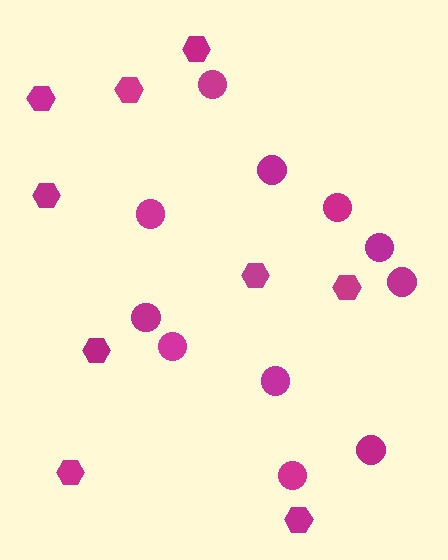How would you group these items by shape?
There are 2 groups: one group of circles (11) and one group of hexagons (9).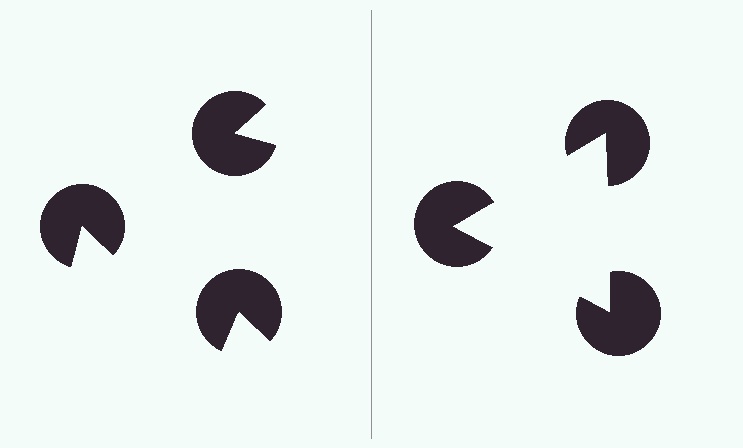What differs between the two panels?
The pac-man discs are positioned identically on both sides; only the wedge orientations differ. On the right they align to a triangle; on the left they are misaligned.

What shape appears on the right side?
An illusory triangle.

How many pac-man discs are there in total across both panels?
6 — 3 on each side.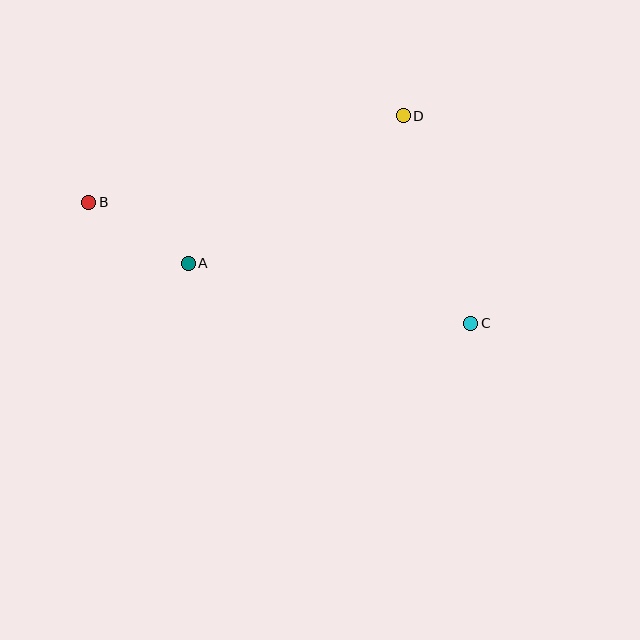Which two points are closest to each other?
Points A and B are closest to each other.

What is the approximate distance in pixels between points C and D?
The distance between C and D is approximately 218 pixels.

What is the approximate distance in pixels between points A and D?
The distance between A and D is approximately 261 pixels.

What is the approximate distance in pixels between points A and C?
The distance between A and C is approximately 289 pixels.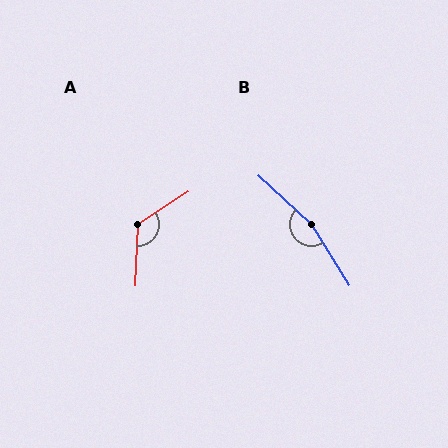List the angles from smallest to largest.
A (125°), B (165°).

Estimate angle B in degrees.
Approximately 165 degrees.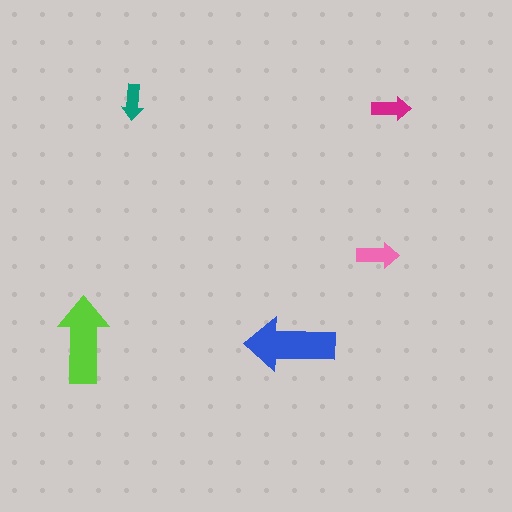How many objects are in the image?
There are 5 objects in the image.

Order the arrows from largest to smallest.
the blue one, the lime one, the pink one, the magenta one, the teal one.